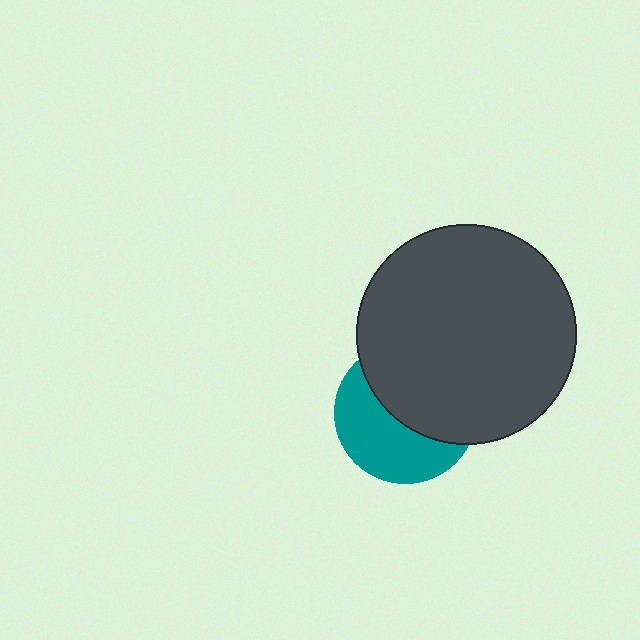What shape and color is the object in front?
The object in front is a dark gray circle.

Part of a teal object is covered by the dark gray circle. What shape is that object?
It is a circle.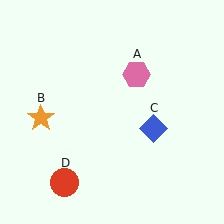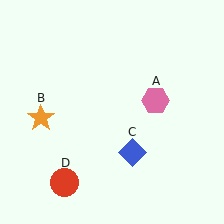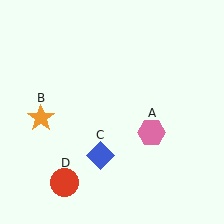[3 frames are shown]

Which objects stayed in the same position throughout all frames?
Orange star (object B) and red circle (object D) remained stationary.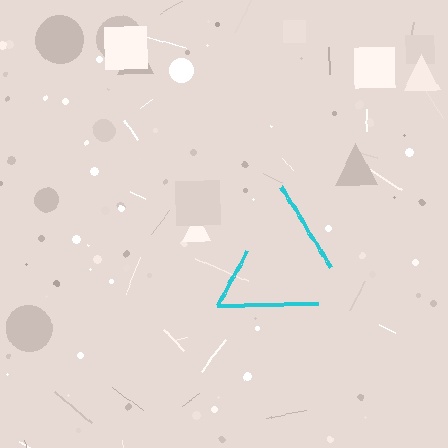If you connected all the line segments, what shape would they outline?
They would outline a triangle.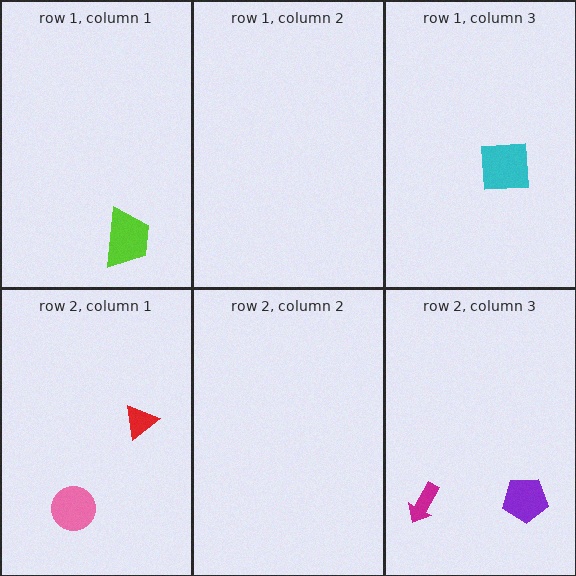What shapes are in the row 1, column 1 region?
The lime trapezoid.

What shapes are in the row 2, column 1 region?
The red triangle, the pink circle.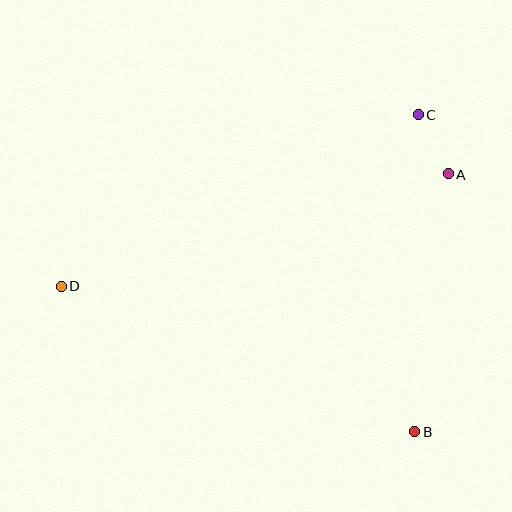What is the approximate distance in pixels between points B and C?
The distance between B and C is approximately 317 pixels.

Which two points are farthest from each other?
Points A and D are farthest from each other.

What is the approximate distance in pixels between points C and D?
The distance between C and D is approximately 396 pixels.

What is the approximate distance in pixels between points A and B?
The distance between A and B is approximately 260 pixels.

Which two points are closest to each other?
Points A and C are closest to each other.